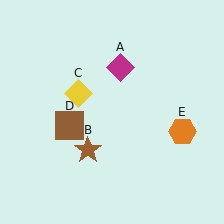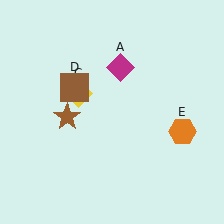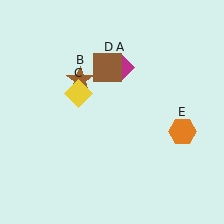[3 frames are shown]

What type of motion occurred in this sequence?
The brown star (object B), brown square (object D) rotated clockwise around the center of the scene.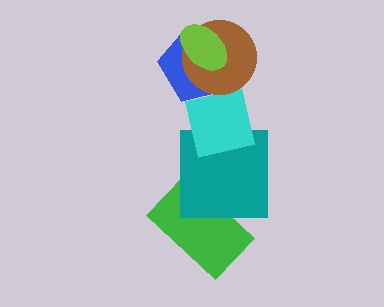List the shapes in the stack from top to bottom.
From top to bottom: the lime ellipse, the brown circle, the blue pentagon, the cyan square, the teal square, the green rectangle.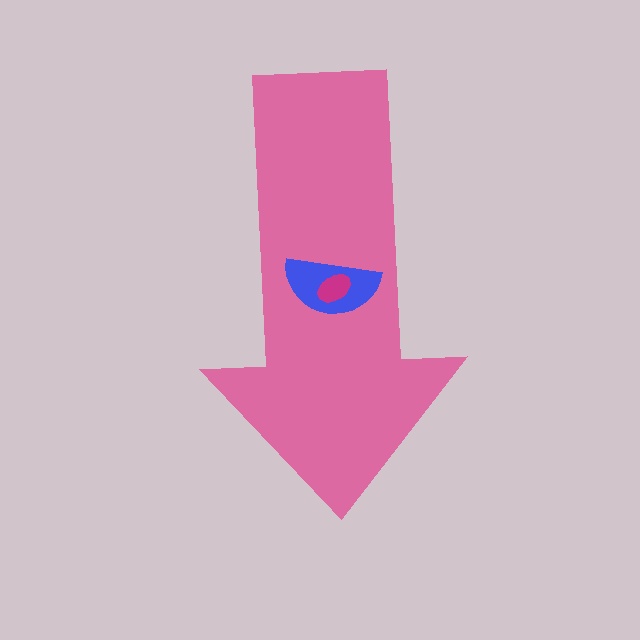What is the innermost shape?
The magenta ellipse.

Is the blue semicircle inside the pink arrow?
Yes.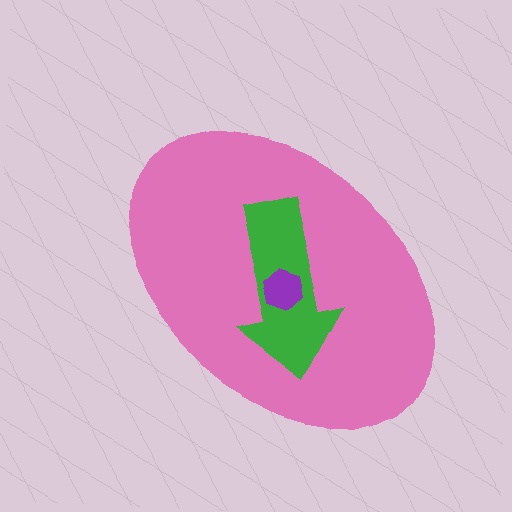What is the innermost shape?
The purple hexagon.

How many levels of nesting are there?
3.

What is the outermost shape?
The pink ellipse.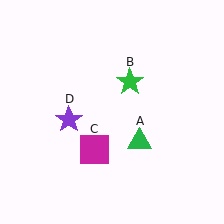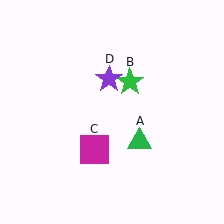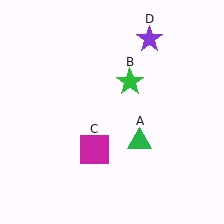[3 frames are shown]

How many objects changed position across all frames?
1 object changed position: purple star (object D).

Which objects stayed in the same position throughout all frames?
Green triangle (object A) and green star (object B) and magenta square (object C) remained stationary.